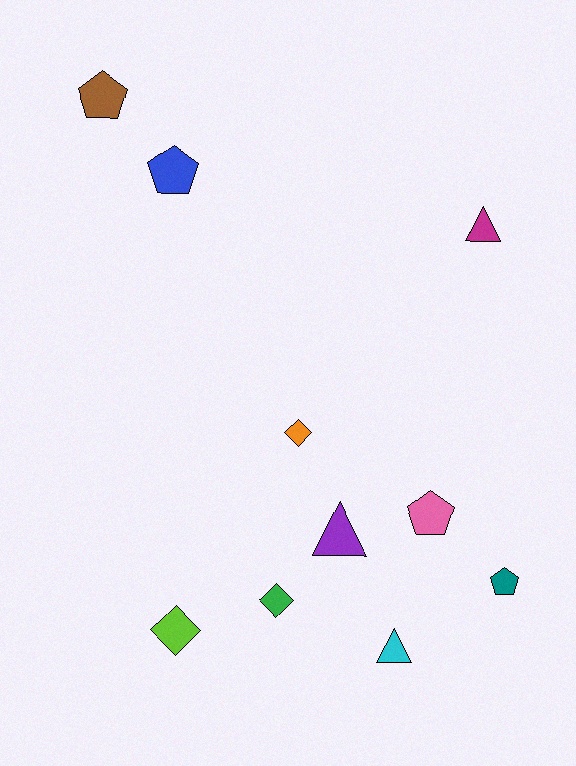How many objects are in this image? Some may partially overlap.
There are 10 objects.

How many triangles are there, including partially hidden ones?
There are 3 triangles.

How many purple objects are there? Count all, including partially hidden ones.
There is 1 purple object.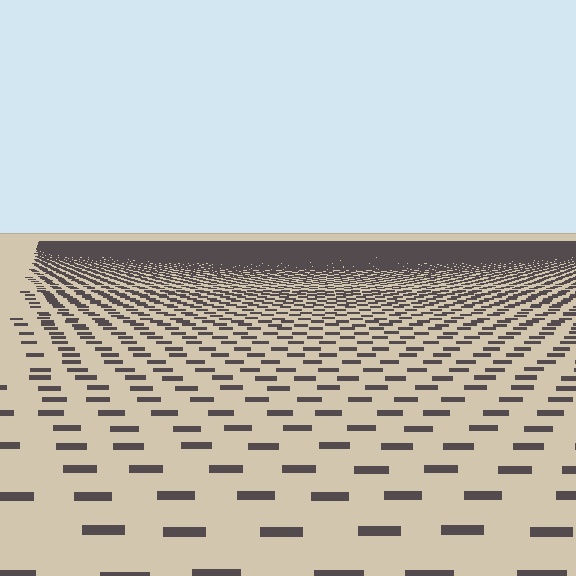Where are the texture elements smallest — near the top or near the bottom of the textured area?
Near the top.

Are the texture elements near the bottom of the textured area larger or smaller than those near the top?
Larger. Near the bottom, elements are closer to the viewer and appear at a bigger on-screen size.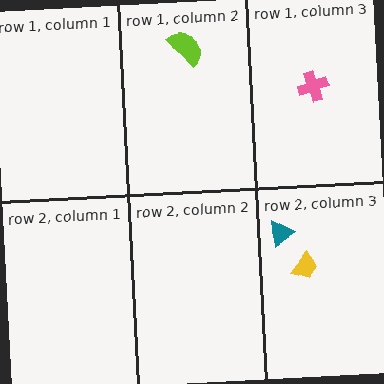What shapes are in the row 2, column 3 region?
The teal triangle, the yellow trapezoid.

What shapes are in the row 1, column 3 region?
The pink cross.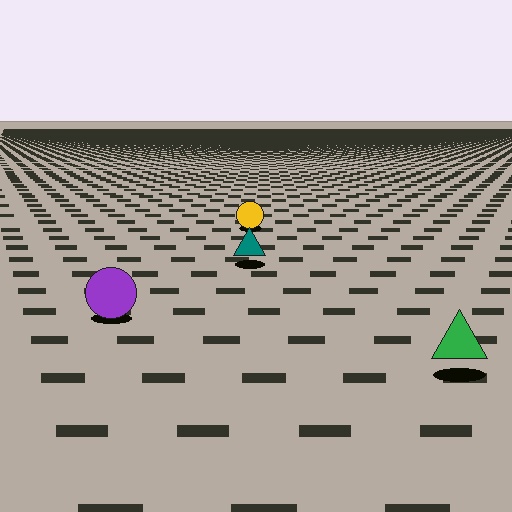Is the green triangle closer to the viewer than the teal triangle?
Yes. The green triangle is closer — you can tell from the texture gradient: the ground texture is coarser near it.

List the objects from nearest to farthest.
From nearest to farthest: the green triangle, the purple circle, the teal triangle, the yellow circle.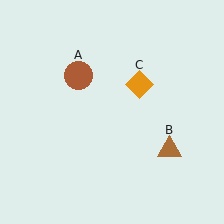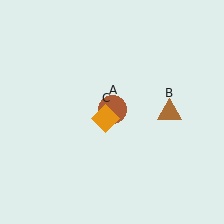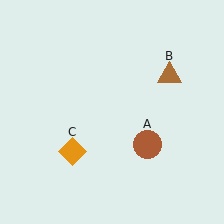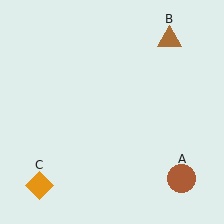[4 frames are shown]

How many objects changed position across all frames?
3 objects changed position: brown circle (object A), brown triangle (object B), orange diamond (object C).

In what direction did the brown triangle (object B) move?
The brown triangle (object B) moved up.